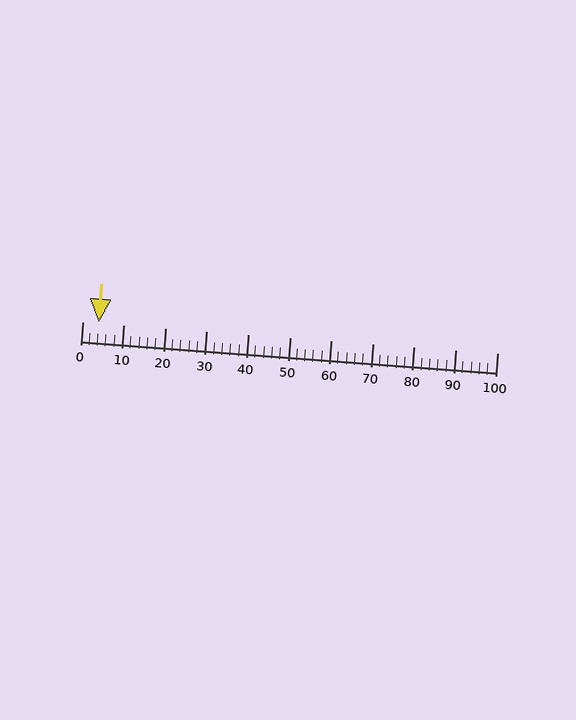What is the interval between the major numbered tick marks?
The major tick marks are spaced 10 units apart.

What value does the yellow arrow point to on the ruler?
The yellow arrow points to approximately 4.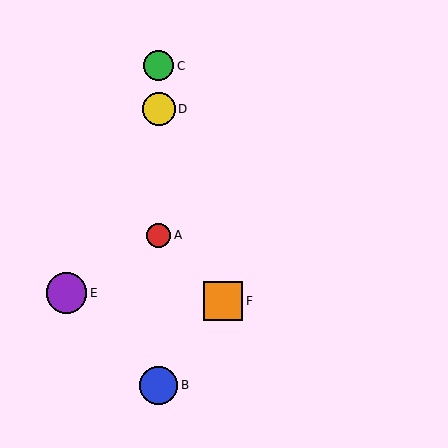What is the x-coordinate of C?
Object C is at x≈159.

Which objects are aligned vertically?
Objects A, B, C, D are aligned vertically.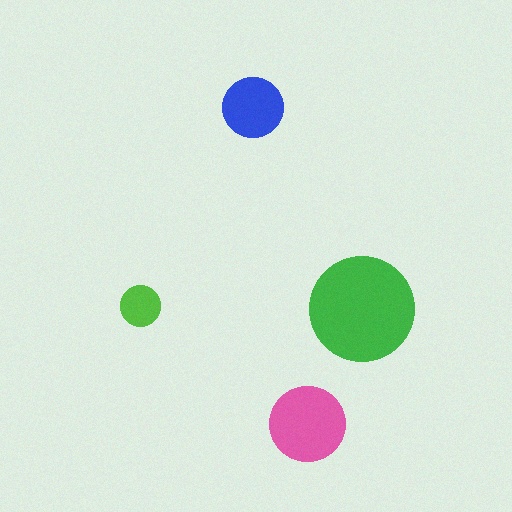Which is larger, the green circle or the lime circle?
The green one.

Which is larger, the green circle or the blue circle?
The green one.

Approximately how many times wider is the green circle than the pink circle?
About 1.5 times wider.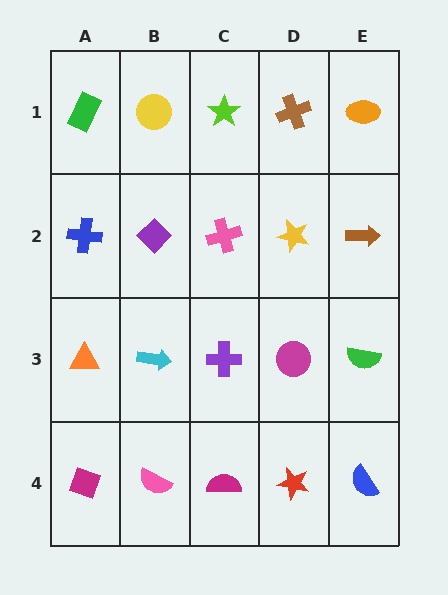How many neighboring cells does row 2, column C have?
4.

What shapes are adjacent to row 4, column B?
A cyan arrow (row 3, column B), a magenta diamond (row 4, column A), a magenta semicircle (row 4, column C).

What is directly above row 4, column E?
A green semicircle.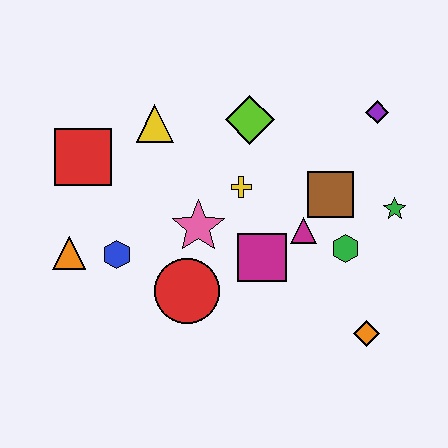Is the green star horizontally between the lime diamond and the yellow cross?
No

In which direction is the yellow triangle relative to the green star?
The yellow triangle is to the left of the green star.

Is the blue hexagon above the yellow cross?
No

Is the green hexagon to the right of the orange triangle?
Yes